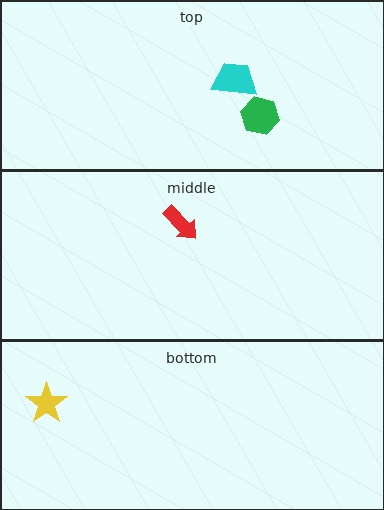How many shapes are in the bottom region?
1.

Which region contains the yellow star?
The bottom region.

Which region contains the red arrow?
The middle region.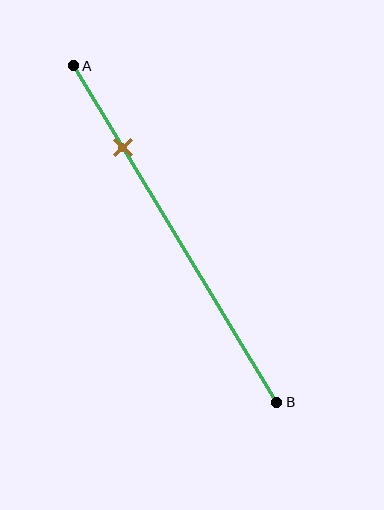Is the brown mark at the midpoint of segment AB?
No, the mark is at about 25% from A, not at the 50% midpoint.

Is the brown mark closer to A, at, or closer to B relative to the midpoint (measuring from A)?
The brown mark is closer to point A than the midpoint of segment AB.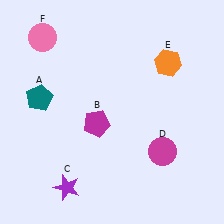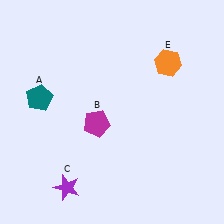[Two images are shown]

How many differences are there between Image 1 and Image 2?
There are 2 differences between the two images.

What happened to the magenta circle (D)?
The magenta circle (D) was removed in Image 2. It was in the bottom-right area of Image 1.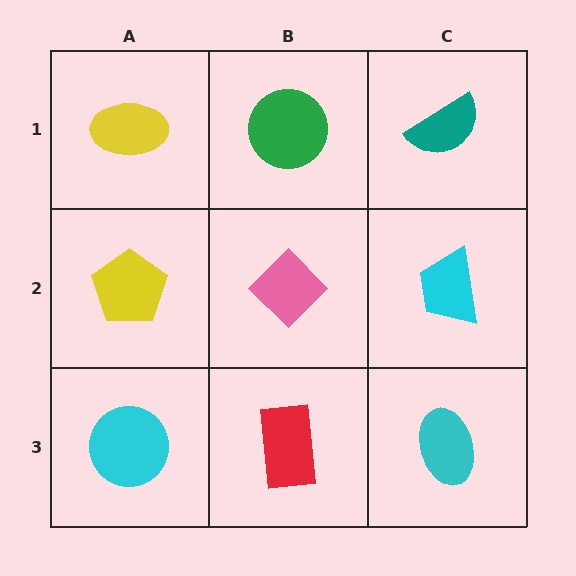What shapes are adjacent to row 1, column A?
A yellow pentagon (row 2, column A), a green circle (row 1, column B).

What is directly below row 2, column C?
A cyan ellipse.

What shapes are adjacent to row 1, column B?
A pink diamond (row 2, column B), a yellow ellipse (row 1, column A), a teal semicircle (row 1, column C).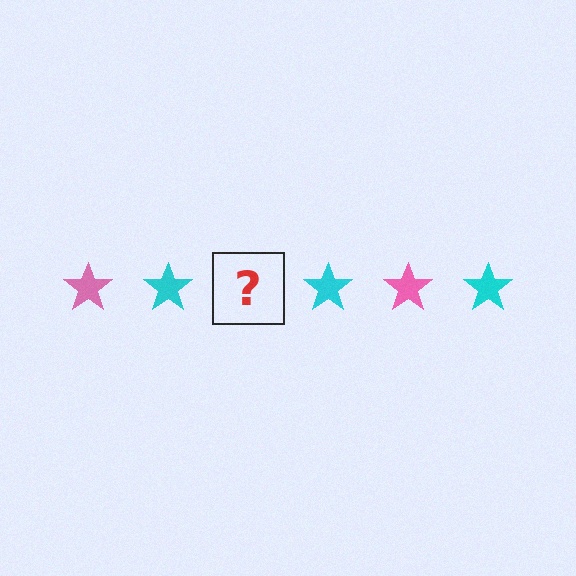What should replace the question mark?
The question mark should be replaced with a pink star.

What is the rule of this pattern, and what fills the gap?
The rule is that the pattern cycles through pink, cyan stars. The gap should be filled with a pink star.